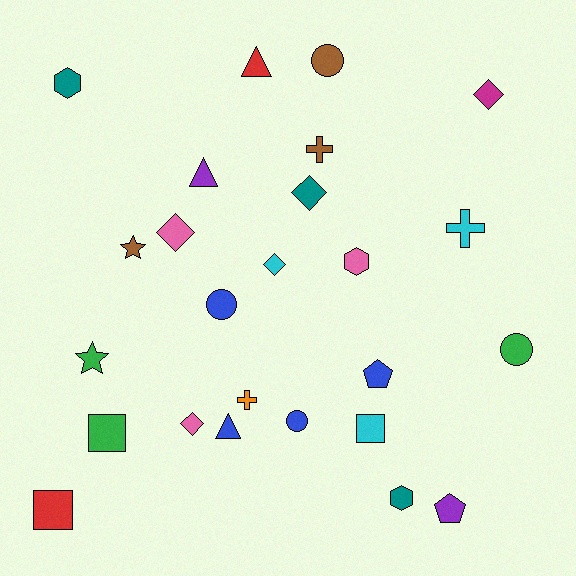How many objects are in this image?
There are 25 objects.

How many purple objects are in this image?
There are 2 purple objects.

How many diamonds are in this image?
There are 5 diamonds.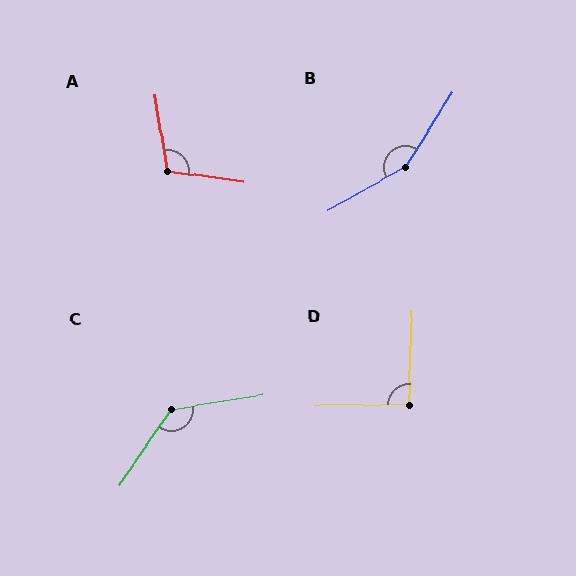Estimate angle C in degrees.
Approximately 134 degrees.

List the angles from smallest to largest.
D (92°), A (108°), C (134°), B (152°).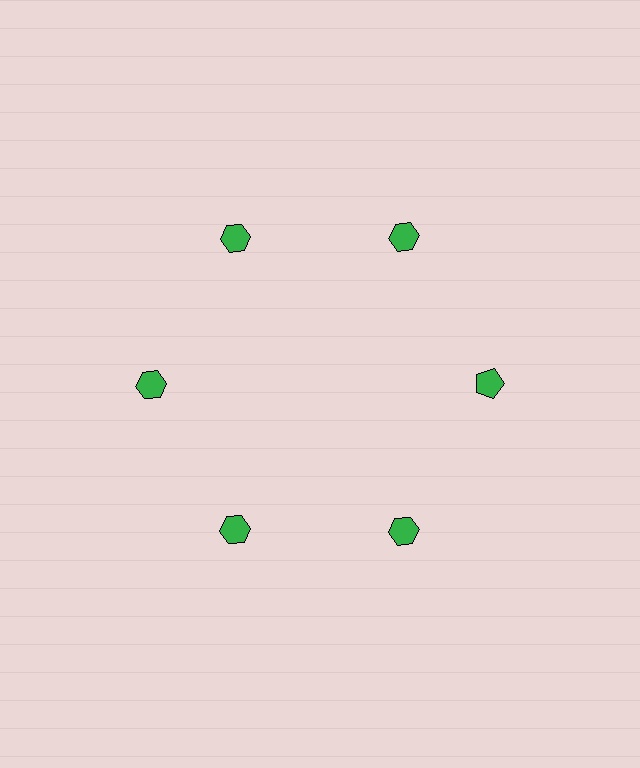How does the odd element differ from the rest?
It has a different shape: pentagon instead of hexagon.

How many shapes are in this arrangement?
There are 6 shapes arranged in a ring pattern.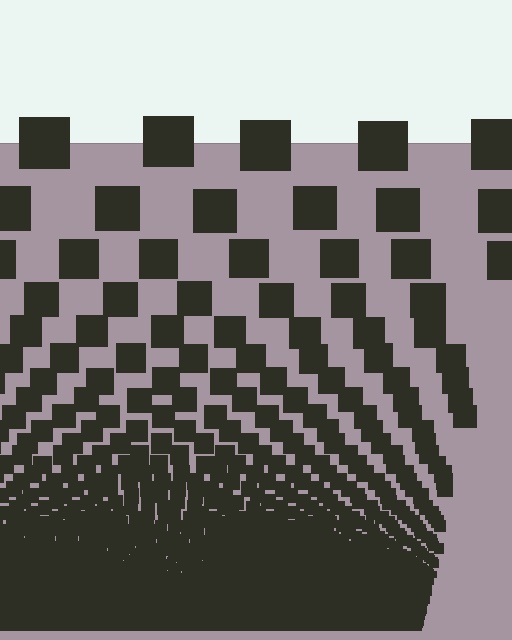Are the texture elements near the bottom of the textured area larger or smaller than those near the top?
Smaller. The gradient is inverted — elements near the bottom are smaller and denser.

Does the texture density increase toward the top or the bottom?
Density increases toward the bottom.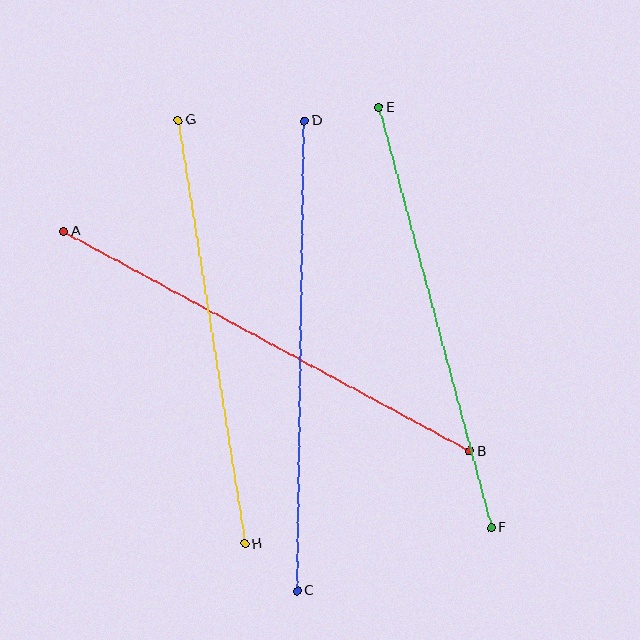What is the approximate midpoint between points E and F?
The midpoint is at approximately (435, 318) pixels.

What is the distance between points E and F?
The distance is approximately 435 pixels.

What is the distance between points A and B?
The distance is approximately 462 pixels.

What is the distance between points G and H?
The distance is approximately 429 pixels.